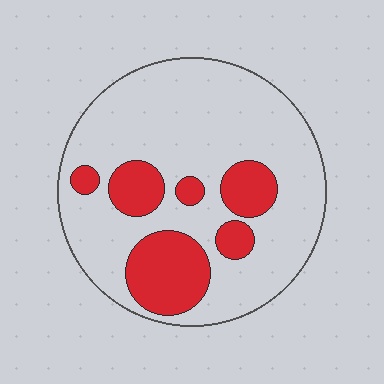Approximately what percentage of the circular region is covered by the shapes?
Approximately 25%.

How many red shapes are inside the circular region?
6.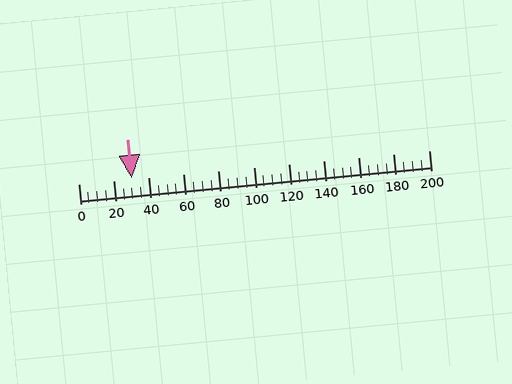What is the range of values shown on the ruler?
The ruler shows values from 0 to 200.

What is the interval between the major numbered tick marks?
The major tick marks are spaced 20 units apart.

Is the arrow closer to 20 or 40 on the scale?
The arrow is closer to 40.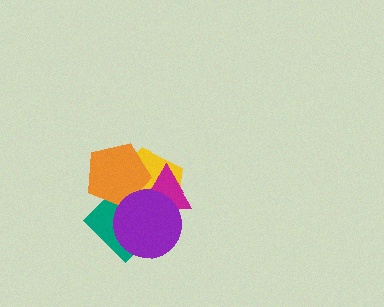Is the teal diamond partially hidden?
Yes, it is partially covered by another shape.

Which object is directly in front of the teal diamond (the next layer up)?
The yellow pentagon is directly in front of the teal diamond.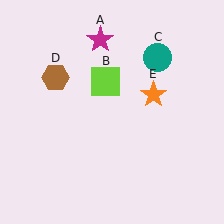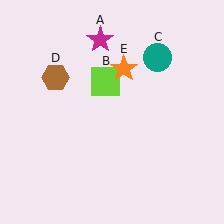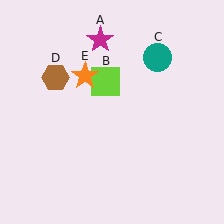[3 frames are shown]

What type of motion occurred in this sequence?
The orange star (object E) rotated counterclockwise around the center of the scene.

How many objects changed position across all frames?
1 object changed position: orange star (object E).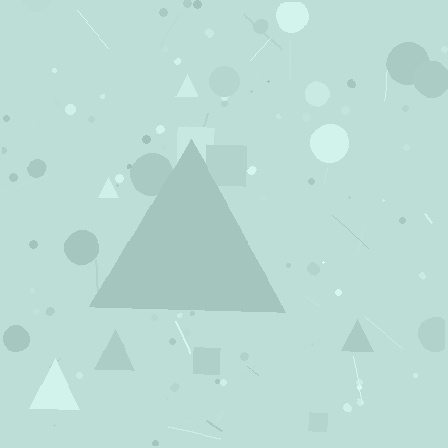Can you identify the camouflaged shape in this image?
The camouflaged shape is a triangle.